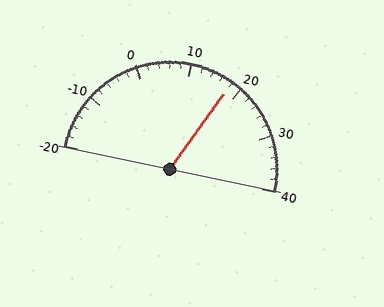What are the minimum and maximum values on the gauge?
The gauge ranges from -20 to 40.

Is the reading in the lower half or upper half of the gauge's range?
The reading is in the upper half of the range (-20 to 40).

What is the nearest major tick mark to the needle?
The nearest major tick mark is 20.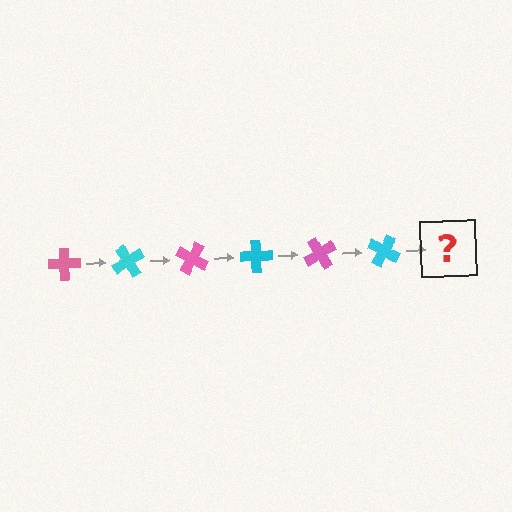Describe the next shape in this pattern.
It should be a pink cross, rotated 360 degrees from the start.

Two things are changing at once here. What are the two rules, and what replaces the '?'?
The two rules are that it rotates 60 degrees each step and the color cycles through pink and cyan. The '?' should be a pink cross, rotated 360 degrees from the start.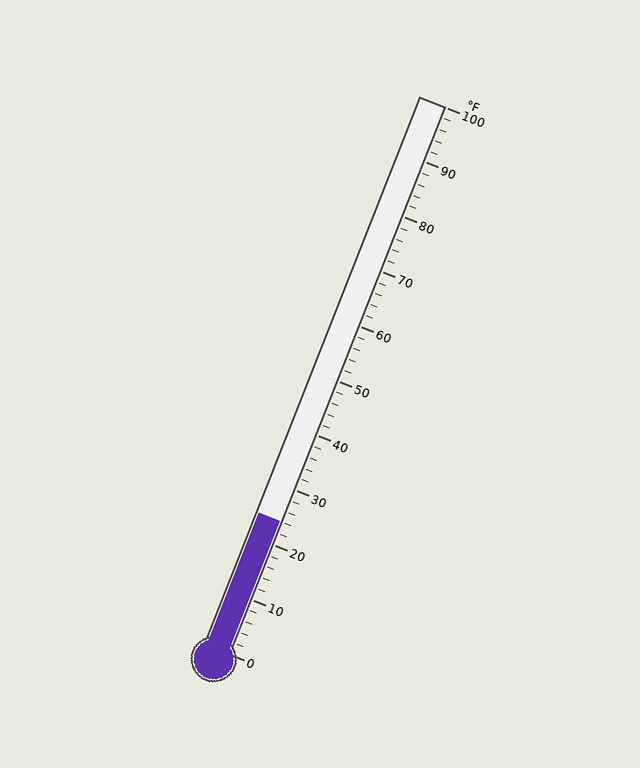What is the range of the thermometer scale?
The thermometer scale ranges from 0°F to 100°F.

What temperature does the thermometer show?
The thermometer shows approximately 24°F.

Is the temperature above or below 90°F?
The temperature is below 90°F.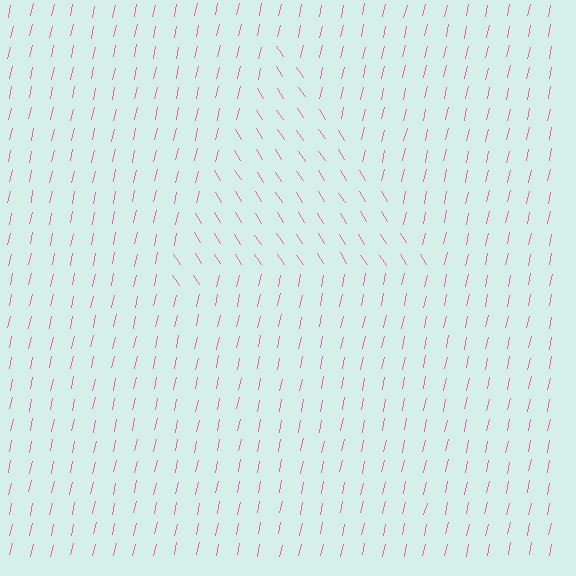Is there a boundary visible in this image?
Yes, there is a texture boundary formed by a change in line orientation.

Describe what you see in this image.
The image is filled with small pink line segments. A triangle region in the image has lines oriented differently from the surrounding lines, creating a visible texture boundary.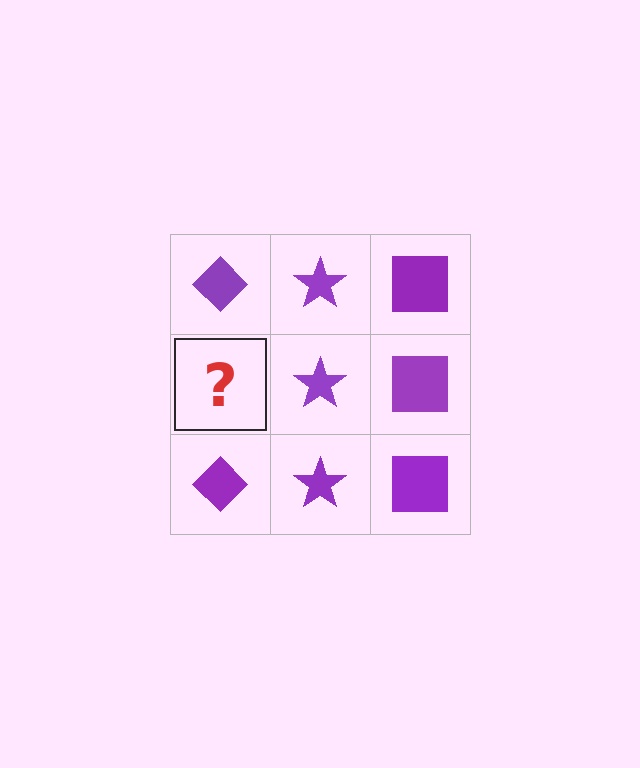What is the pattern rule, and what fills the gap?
The rule is that each column has a consistent shape. The gap should be filled with a purple diamond.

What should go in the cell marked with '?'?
The missing cell should contain a purple diamond.